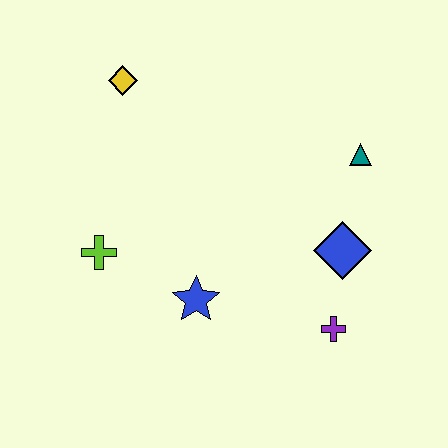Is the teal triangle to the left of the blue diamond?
No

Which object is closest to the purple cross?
The blue diamond is closest to the purple cross.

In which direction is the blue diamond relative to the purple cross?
The blue diamond is above the purple cross.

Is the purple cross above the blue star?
No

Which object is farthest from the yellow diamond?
The purple cross is farthest from the yellow diamond.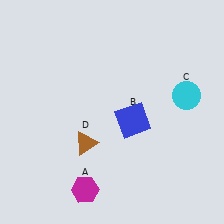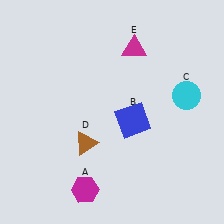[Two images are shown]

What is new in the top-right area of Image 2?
A magenta triangle (E) was added in the top-right area of Image 2.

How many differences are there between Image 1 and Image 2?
There is 1 difference between the two images.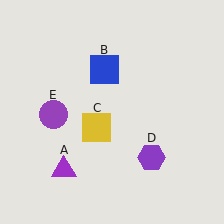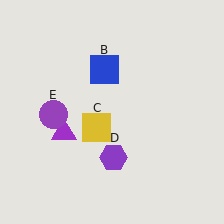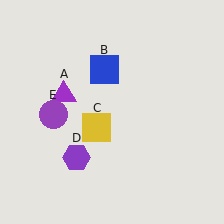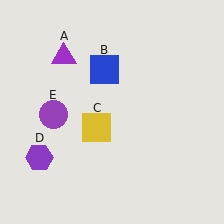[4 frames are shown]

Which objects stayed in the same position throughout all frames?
Blue square (object B) and yellow square (object C) and purple circle (object E) remained stationary.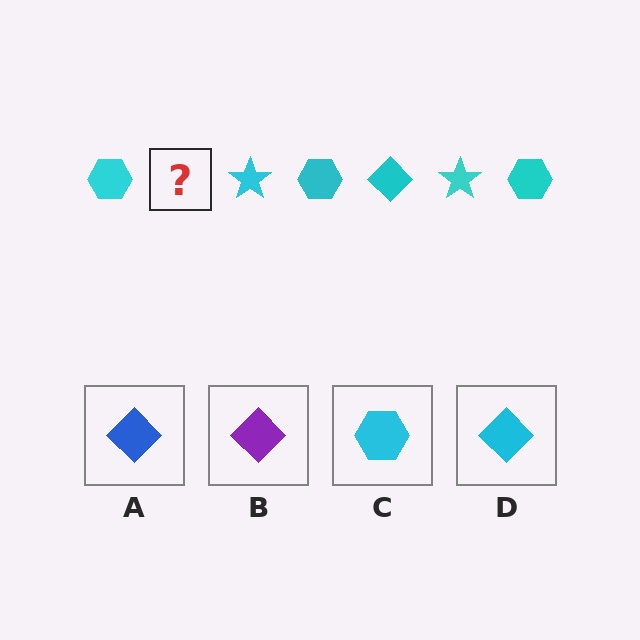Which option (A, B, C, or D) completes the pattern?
D.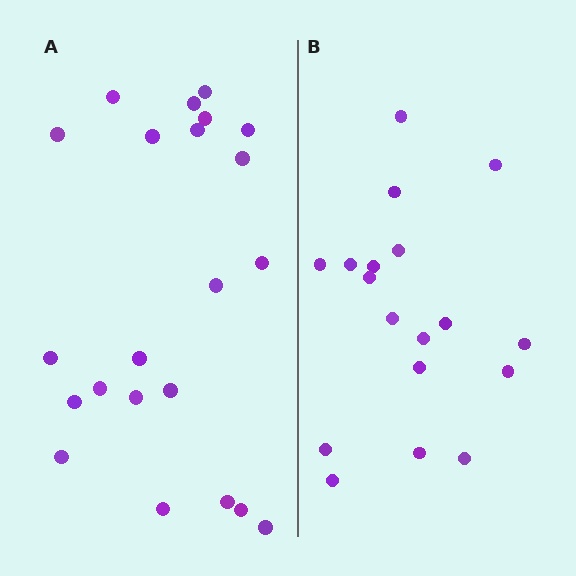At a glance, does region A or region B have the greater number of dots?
Region A (the left region) has more dots.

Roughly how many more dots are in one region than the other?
Region A has about 4 more dots than region B.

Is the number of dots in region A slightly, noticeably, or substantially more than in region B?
Region A has only slightly more — the two regions are fairly close. The ratio is roughly 1.2 to 1.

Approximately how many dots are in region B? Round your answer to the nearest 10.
About 20 dots. (The exact count is 18, which rounds to 20.)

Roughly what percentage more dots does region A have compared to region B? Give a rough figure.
About 20% more.